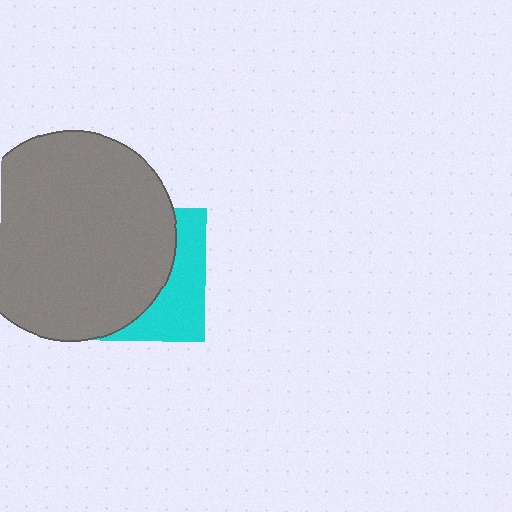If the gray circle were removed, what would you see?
You would see the complete cyan square.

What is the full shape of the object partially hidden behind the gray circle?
The partially hidden object is a cyan square.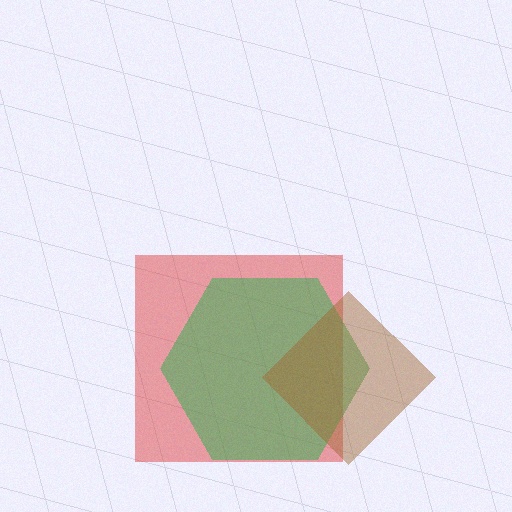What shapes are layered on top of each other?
The layered shapes are: a red square, a green hexagon, a brown diamond.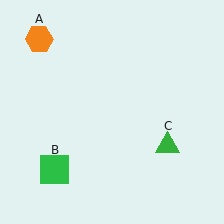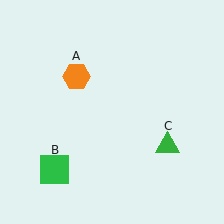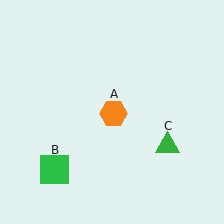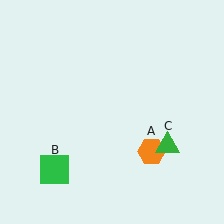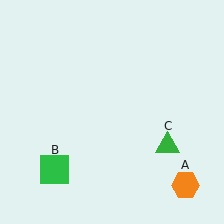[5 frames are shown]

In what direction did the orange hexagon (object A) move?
The orange hexagon (object A) moved down and to the right.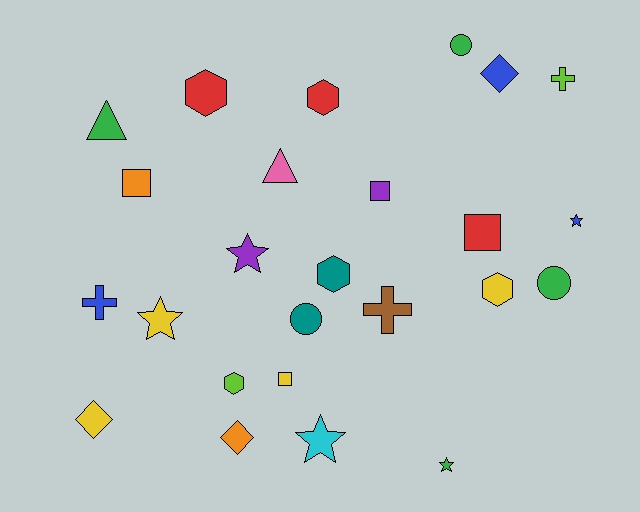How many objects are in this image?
There are 25 objects.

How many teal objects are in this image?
There are 2 teal objects.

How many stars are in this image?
There are 5 stars.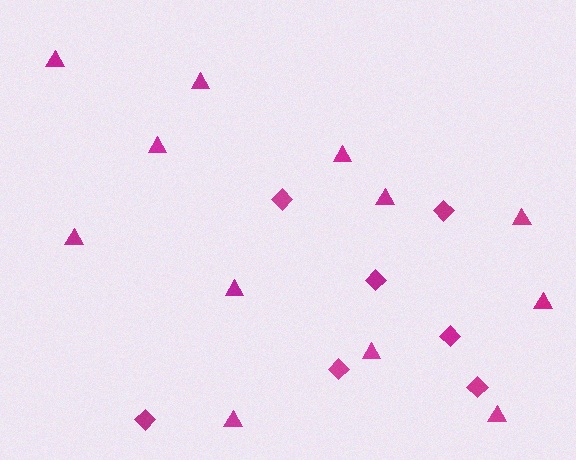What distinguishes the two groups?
There are 2 groups: one group of diamonds (7) and one group of triangles (12).